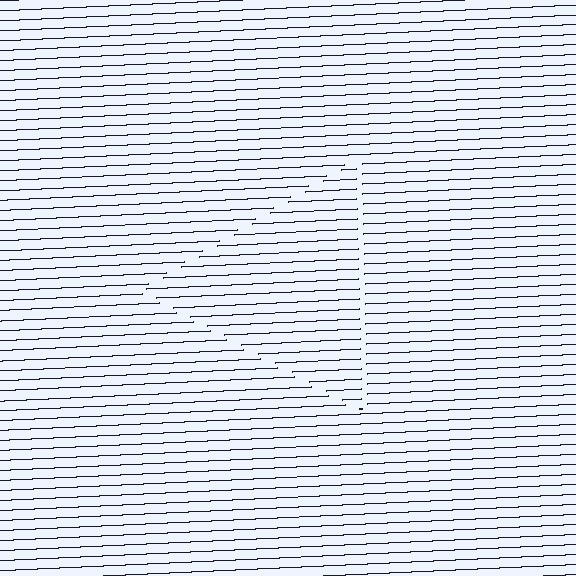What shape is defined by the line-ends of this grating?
An illusory triangle. The interior of the shape contains the same grating, shifted by half a period — the contour is defined by the phase discontinuity where line-ends from the inner and outer gratings abut.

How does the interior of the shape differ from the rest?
The interior of the shape contains the same grating, shifted by half a period — the contour is defined by the phase discontinuity where line-ends from the inner and outer gratings abut.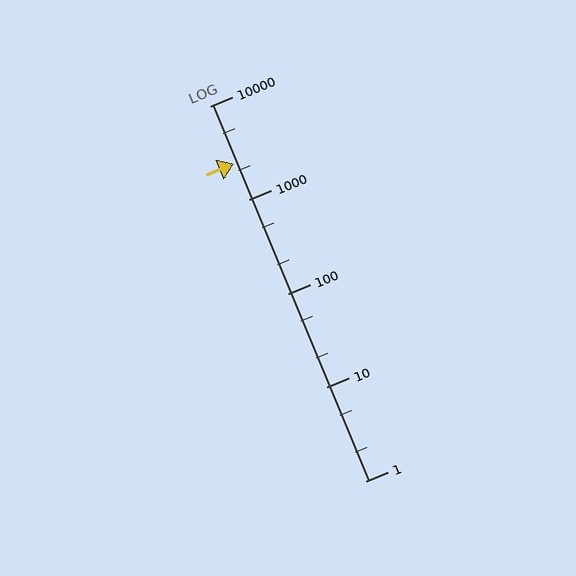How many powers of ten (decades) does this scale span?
The scale spans 4 decades, from 1 to 10000.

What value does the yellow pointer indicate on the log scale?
The pointer indicates approximately 2400.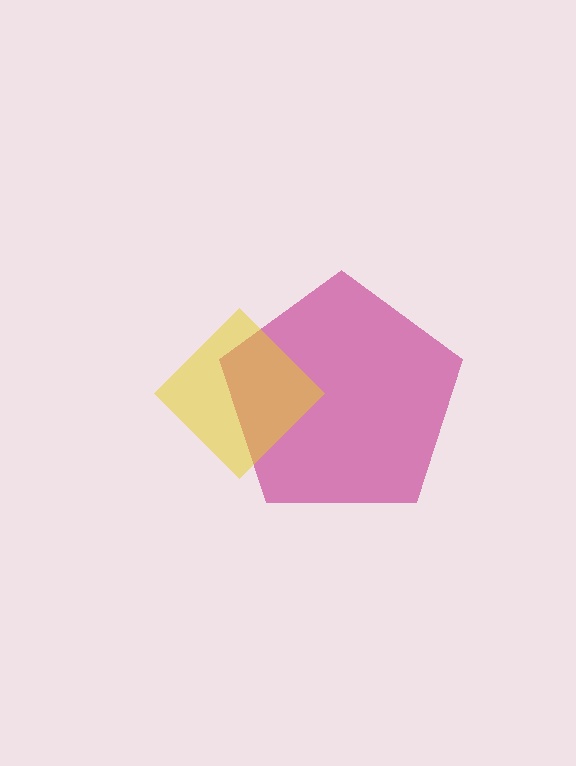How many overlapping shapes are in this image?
There are 2 overlapping shapes in the image.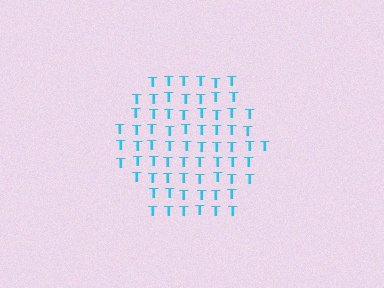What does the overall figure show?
The overall figure shows a hexagon.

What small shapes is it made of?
It is made of small letter T's.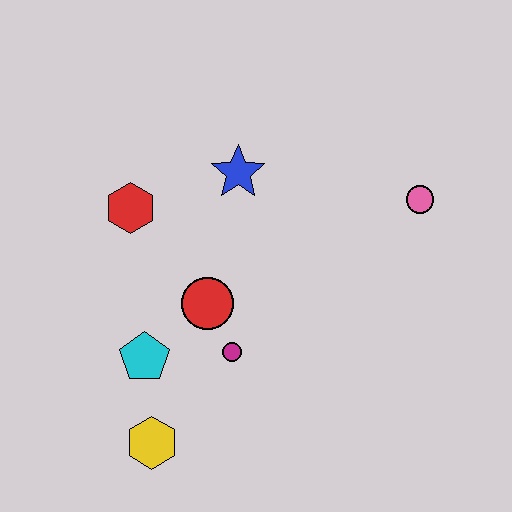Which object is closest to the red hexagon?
The blue star is closest to the red hexagon.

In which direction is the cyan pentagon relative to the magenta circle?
The cyan pentagon is to the left of the magenta circle.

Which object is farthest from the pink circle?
The yellow hexagon is farthest from the pink circle.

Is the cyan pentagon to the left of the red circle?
Yes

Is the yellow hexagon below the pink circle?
Yes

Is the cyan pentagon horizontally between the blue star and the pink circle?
No